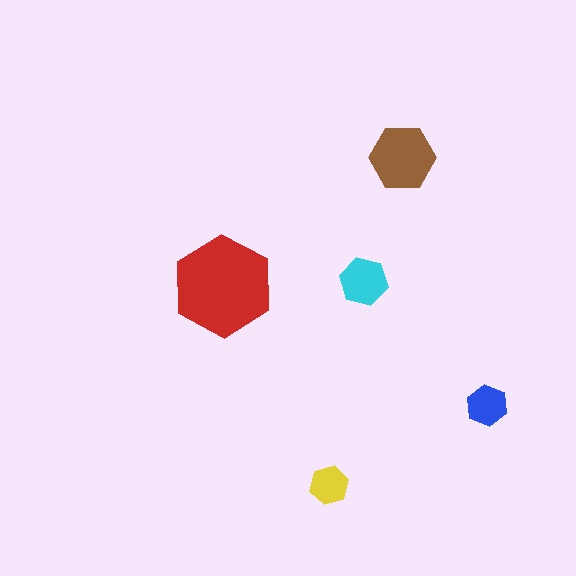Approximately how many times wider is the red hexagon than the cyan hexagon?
About 2 times wider.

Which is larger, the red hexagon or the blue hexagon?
The red one.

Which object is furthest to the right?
The blue hexagon is rightmost.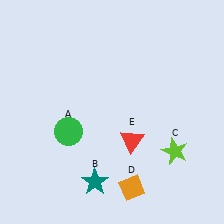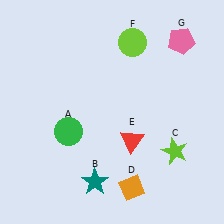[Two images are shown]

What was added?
A lime circle (F), a pink pentagon (G) were added in Image 2.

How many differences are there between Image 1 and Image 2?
There are 2 differences between the two images.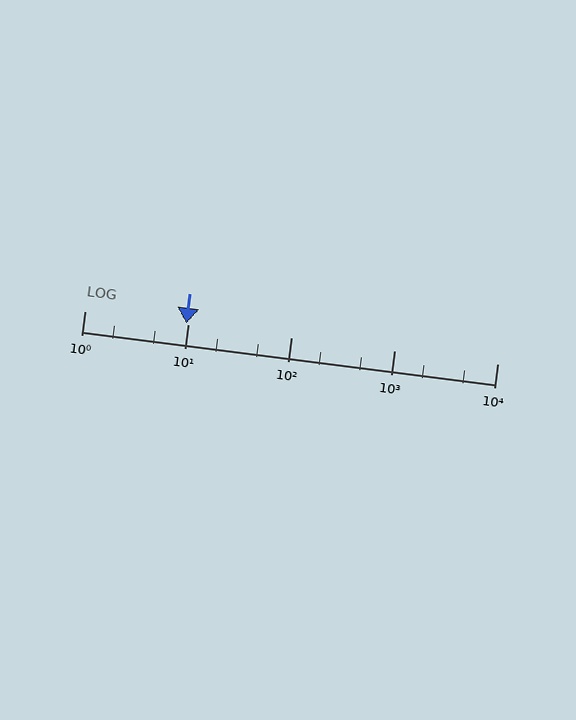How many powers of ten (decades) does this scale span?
The scale spans 4 decades, from 1 to 10000.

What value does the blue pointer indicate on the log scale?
The pointer indicates approximately 9.7.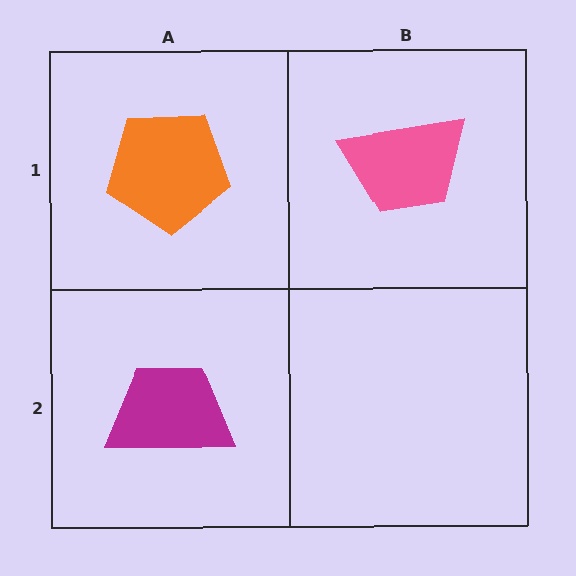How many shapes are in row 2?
1 shape.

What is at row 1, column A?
An orange pentagon.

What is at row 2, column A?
A magenta trapezoid.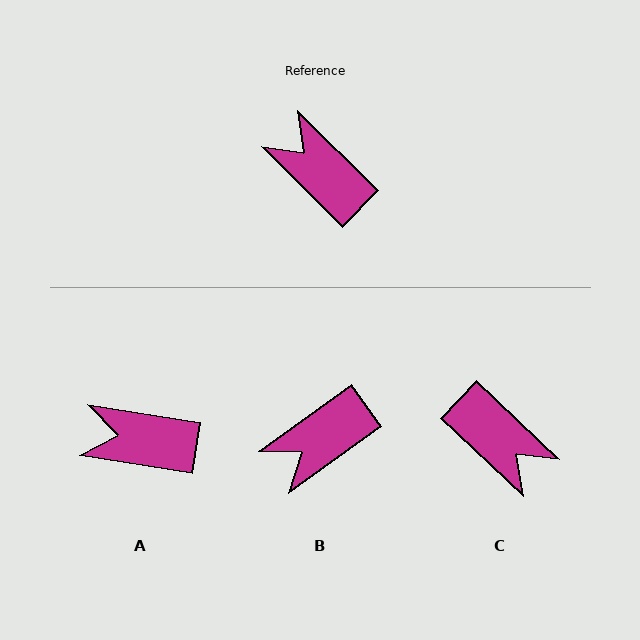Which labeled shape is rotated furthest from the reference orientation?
C, about 179 degrees away.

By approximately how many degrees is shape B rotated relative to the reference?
Approximately 80 degrees counter-clockwise.